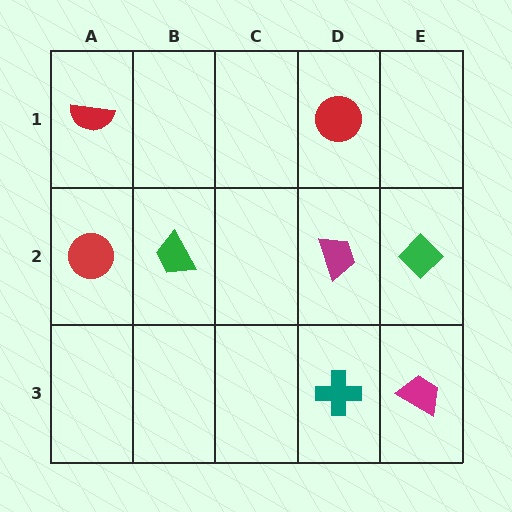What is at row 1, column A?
A red semicircle.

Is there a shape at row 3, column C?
No, that cell is empty.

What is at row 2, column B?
A green trapezoid.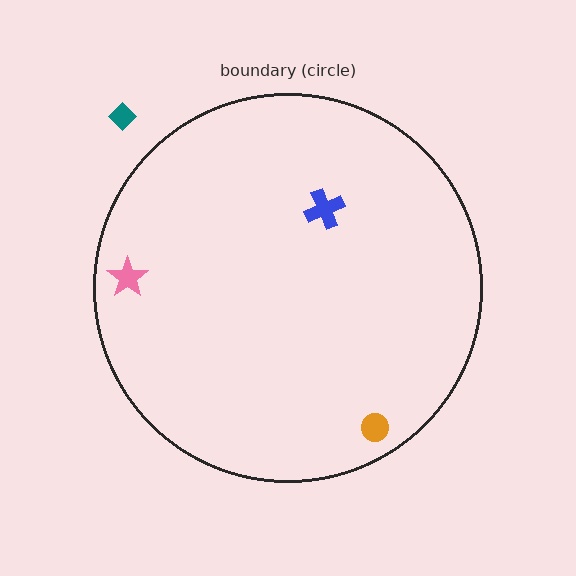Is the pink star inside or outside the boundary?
Inside.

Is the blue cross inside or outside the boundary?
Inside.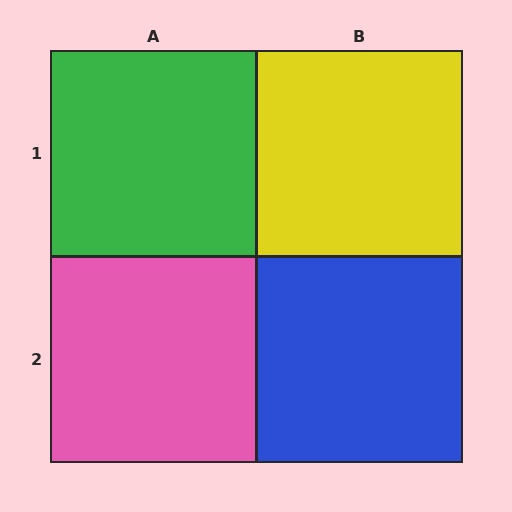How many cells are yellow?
1 cell is yellow.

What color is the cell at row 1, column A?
Green.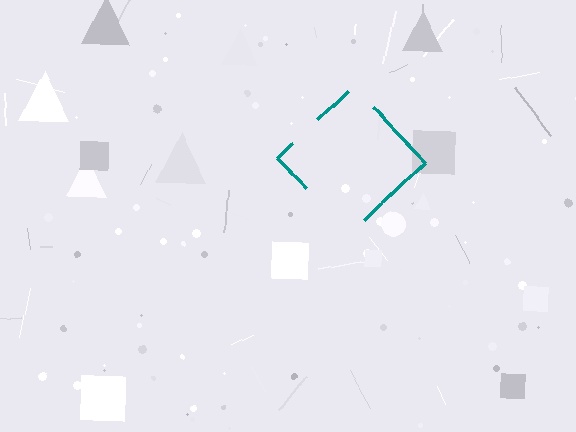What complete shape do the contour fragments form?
The contour fragments form a diamond.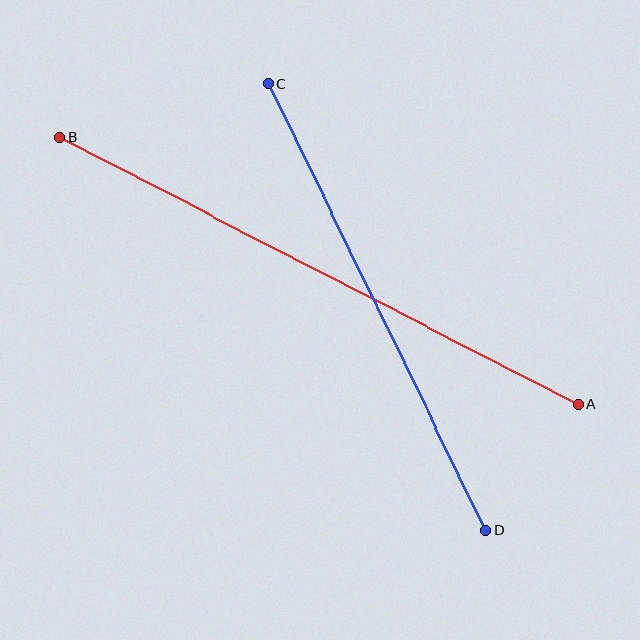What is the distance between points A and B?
The distance is approximately 583 pixels.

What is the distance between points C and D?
The distance is approximately 497 pixels.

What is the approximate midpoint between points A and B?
The midpoint is at approximately (319, 271) pixels.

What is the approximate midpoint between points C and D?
The midpoint is at approximately (377, 307) pixels.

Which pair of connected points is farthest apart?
Points A and B are farthest apart.